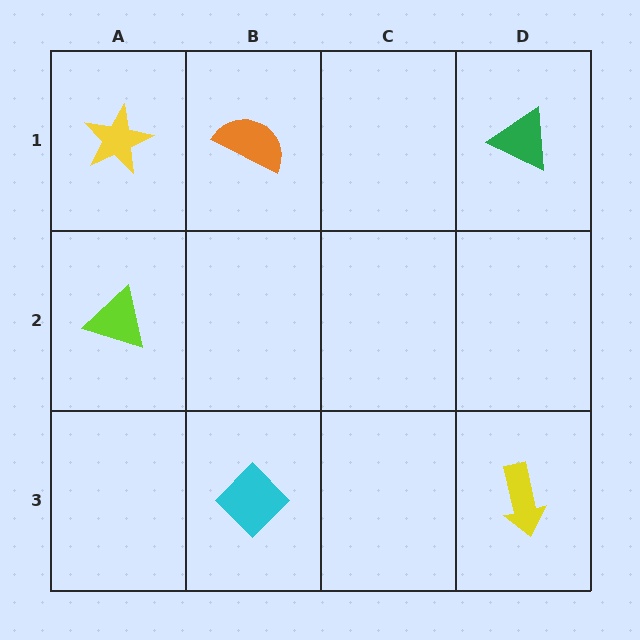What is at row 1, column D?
A green triangle.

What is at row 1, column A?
A yellow star.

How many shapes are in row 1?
3 shapes.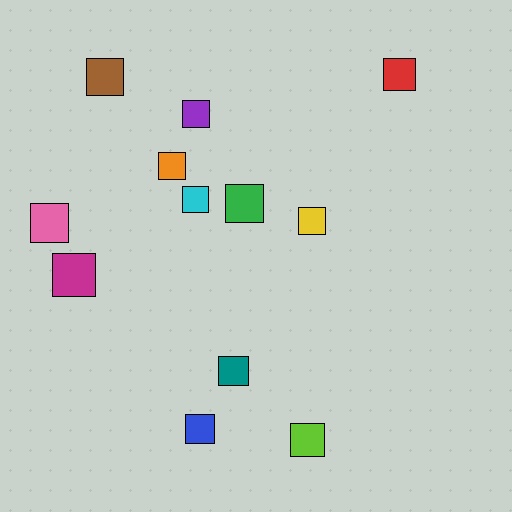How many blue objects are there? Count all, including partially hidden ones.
There is 1 blue object.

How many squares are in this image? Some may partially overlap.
There are 12 squares.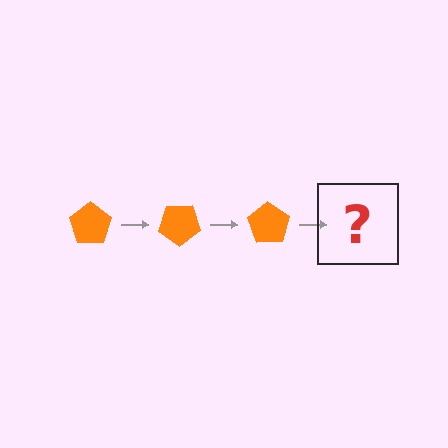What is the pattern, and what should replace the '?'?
The pattern is that the pentagon rotates 35 degrees each step. The '?' should be an orange pentagon rotated 105 degrees.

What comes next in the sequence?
The next element should be an orange pentagon rotated 105 degrees.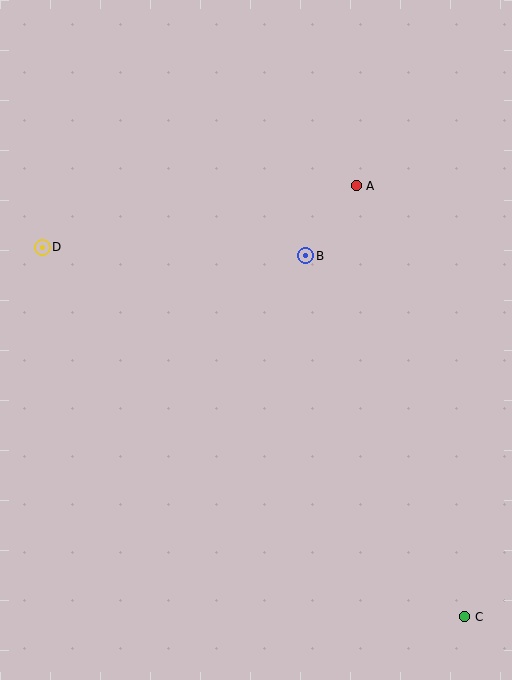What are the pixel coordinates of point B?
Point B is at (306, 256).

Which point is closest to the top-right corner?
Point A is closest to the top-right corner.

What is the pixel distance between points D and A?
The distance between D and A is 320 pixels.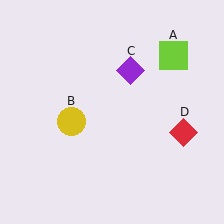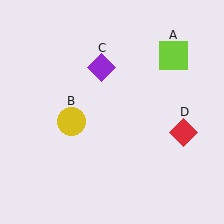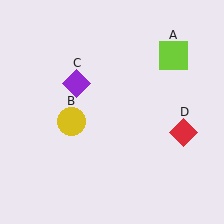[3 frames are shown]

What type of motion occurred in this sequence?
The purple diamond (object C) rotated counterclockwise around the center of the scene.